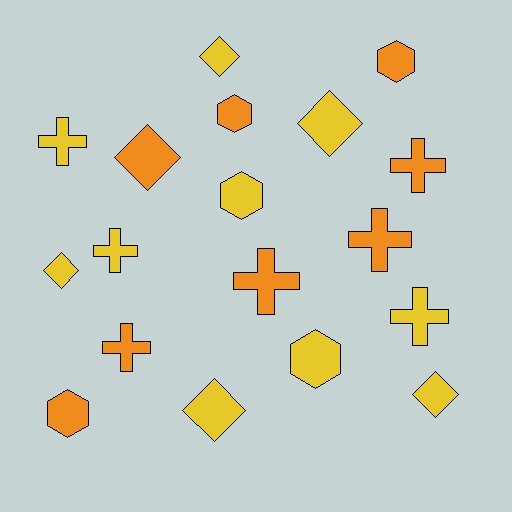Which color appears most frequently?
Yellow, with 10 objects.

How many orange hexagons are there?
There are 3 orange hexagons.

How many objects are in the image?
There are 18 objects.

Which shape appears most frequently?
Cross, with 7 objects.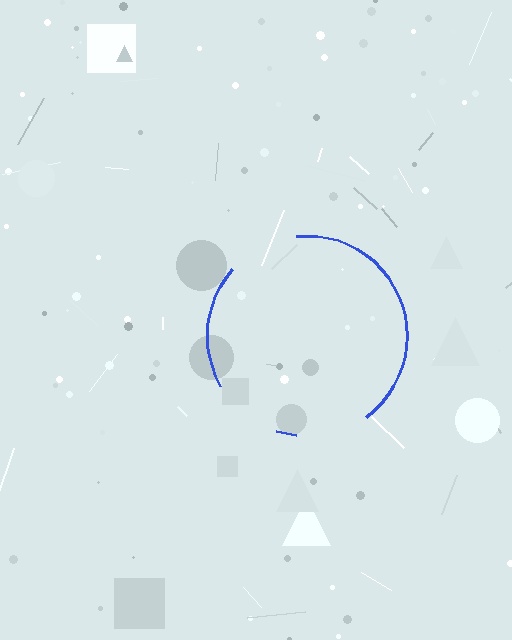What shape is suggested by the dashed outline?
The dashed outline suggests a circle.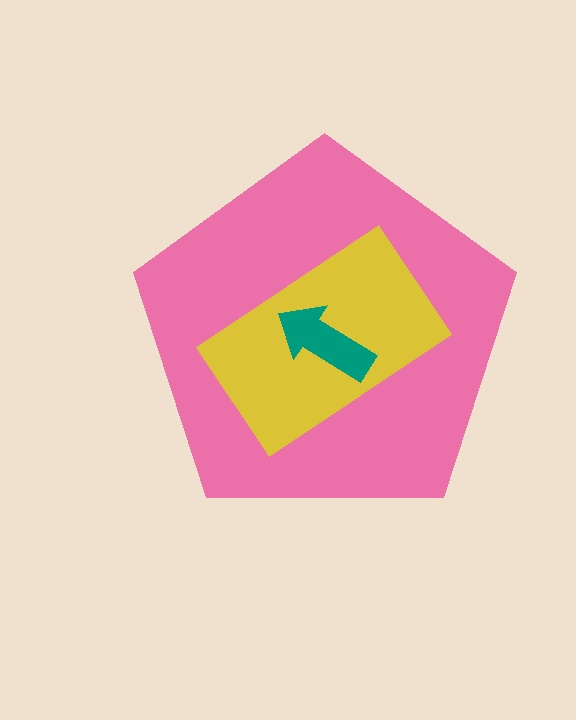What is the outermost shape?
The pink pentagon.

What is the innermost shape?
The teal arrow.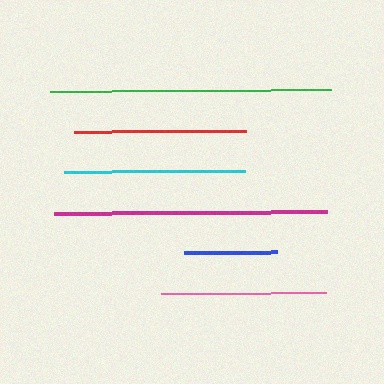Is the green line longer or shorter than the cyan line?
The green line is longer than the cyan line.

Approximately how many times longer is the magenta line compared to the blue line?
The magenta line is approximately 2.9 times the length of the blue line.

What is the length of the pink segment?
The pink segment is approximately 165 pixels long.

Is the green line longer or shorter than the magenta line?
The green line is longer than the magenta line.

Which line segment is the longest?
The green line is the longest at approximately 281 pixels.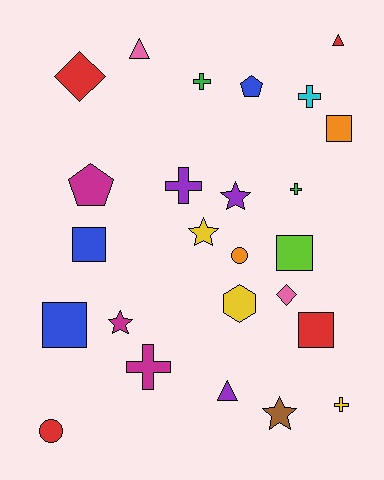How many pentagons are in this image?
There are 2 pentagons.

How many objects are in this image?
There are 25 objects.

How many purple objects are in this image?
There are 3 purple objects.